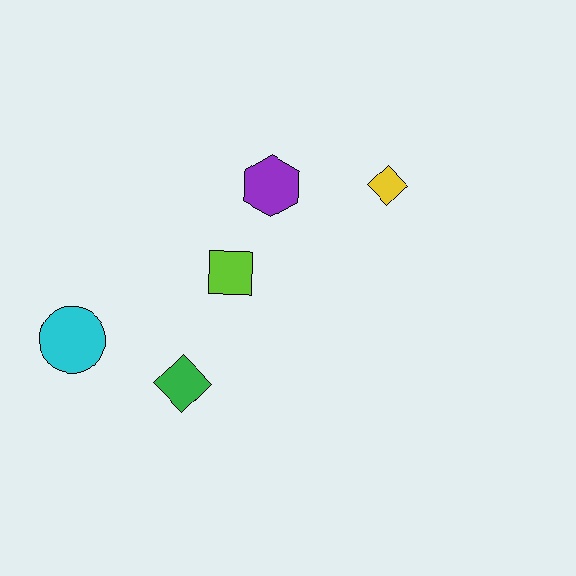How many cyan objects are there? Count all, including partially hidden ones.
There is 1 cyan object.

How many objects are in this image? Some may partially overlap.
There are 5 objects.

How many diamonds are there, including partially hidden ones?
There are 2 diamonds.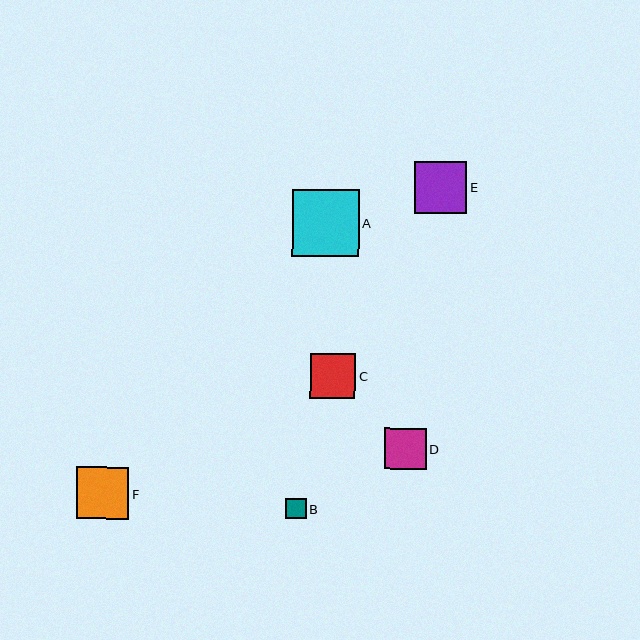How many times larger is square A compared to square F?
Square A is approximately 1.3 times the size of square F.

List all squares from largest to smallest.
From largest to smallest: A, E, F, C, D, B.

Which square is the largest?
Square A is the largest with a size of approximately 67 pixels.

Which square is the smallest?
Square B is the smallest with a size of approximately 20 pixels.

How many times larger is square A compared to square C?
Square A is approximately 1.5 times the size of square C.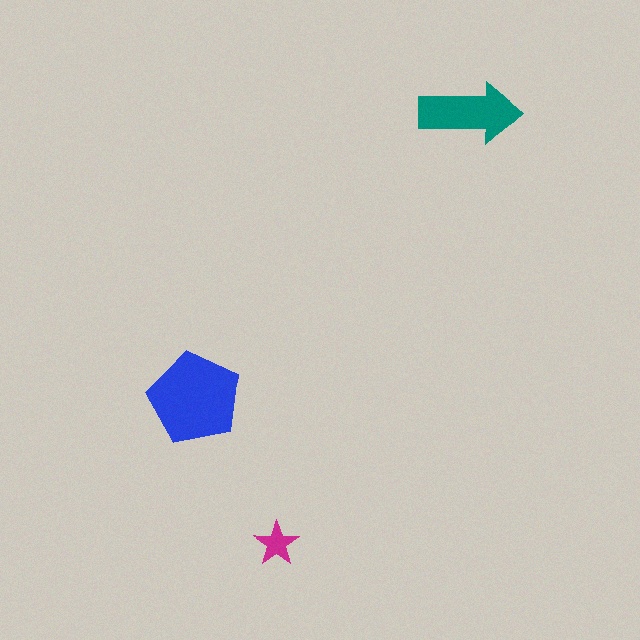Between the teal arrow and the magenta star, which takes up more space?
The teal arrow.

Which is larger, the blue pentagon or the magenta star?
The blue pentagon.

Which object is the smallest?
The magenta star.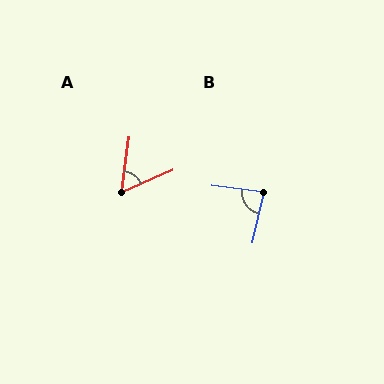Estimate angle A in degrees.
Approximately 58 degrees.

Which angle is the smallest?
A, at approximately 58 degrees.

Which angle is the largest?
B, at approximately 84 degrees.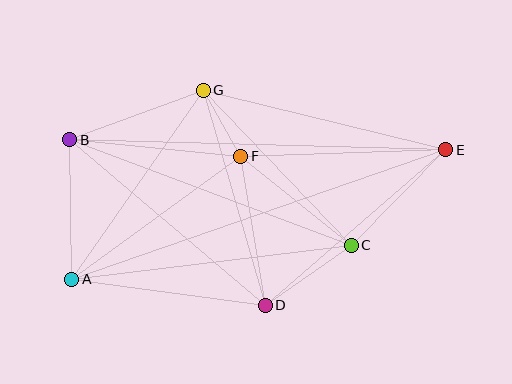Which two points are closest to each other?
Points F and G are closest to each other.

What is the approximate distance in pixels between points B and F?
The distance between B and F is approximately 172 pixels.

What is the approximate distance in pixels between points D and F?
The distance between D and F is approximately 151 pixels.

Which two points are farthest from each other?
Points A and E are farthest from each other.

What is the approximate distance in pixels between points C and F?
The distance between C and F is approximately 142 pixels.